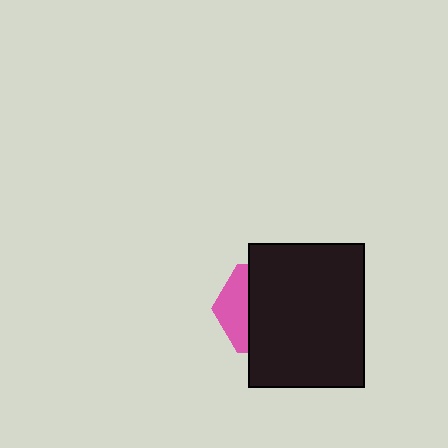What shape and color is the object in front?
The object in front is a black rectangle.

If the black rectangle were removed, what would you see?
You would see the complete pink hexagon.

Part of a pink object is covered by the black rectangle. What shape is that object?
It is a hexagon.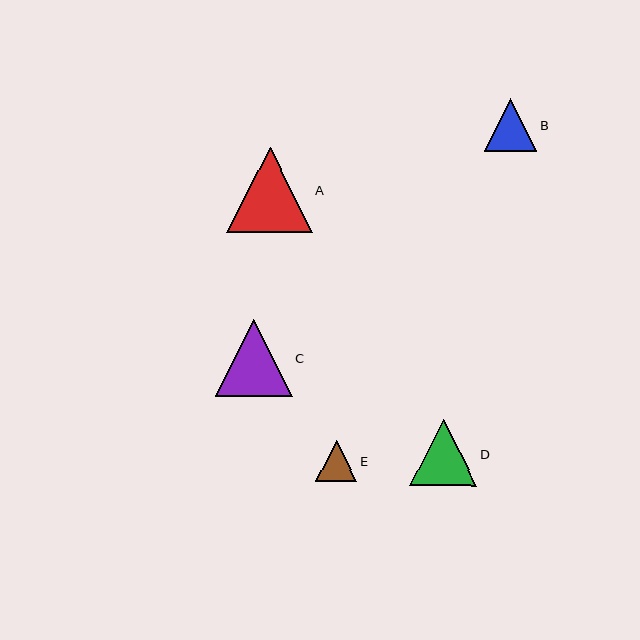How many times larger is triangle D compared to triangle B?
Triangle D is approximately 1.3 times the size of triangle B.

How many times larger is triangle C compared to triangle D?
Triangle C is approximately 1.2 times the size of triangle D.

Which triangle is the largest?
Triangle A is the largest with a size of approximately 85 pixels.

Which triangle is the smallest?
Triangle E is the smallest with a size of approximately 41 pixels.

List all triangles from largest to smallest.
From largest to smallest: A, C, D, B, E.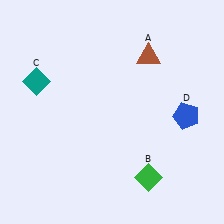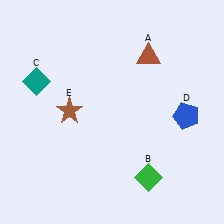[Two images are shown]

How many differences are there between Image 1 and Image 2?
There is 1 difference between the two images.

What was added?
A brown star (E) was added in Image 2.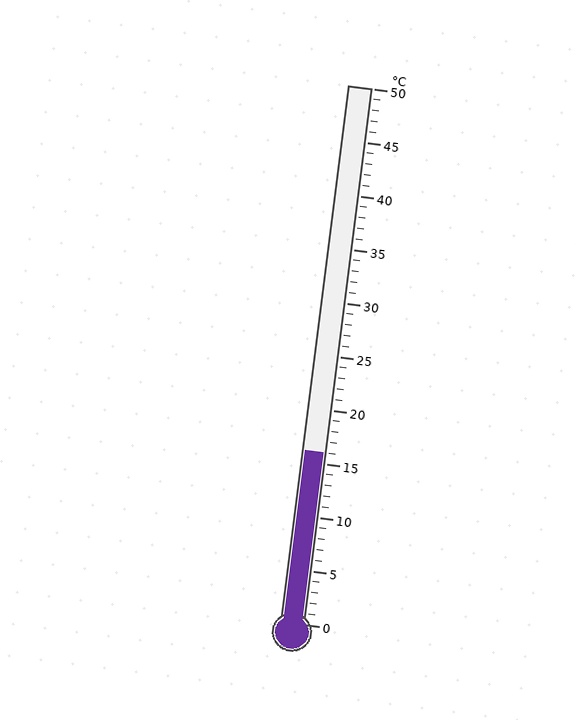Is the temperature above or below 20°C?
The temperature is below 20°C.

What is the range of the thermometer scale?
The thermometer scale ranges from 0°C to 50°C.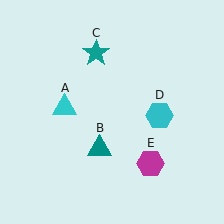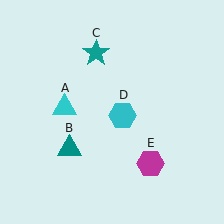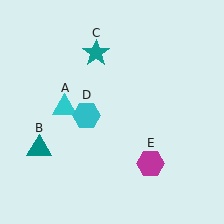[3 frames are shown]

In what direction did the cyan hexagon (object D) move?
The cyan hexagon (object D) moved left.